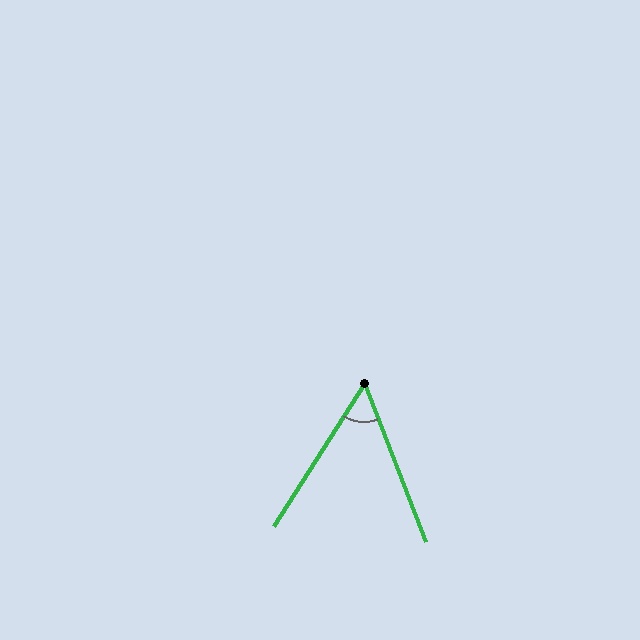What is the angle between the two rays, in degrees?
Approximately 54 degrees.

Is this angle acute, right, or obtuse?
It is acute.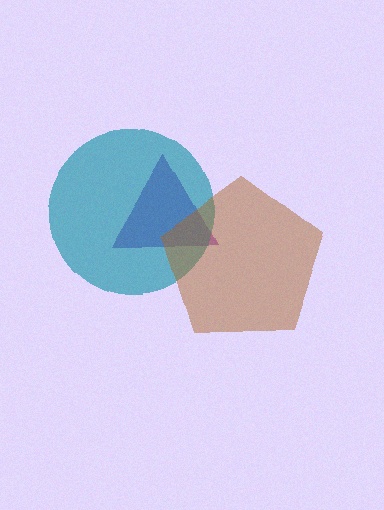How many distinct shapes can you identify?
There are 3 distinct shapes: a purple triangle, a teal circle, a brown pentagon.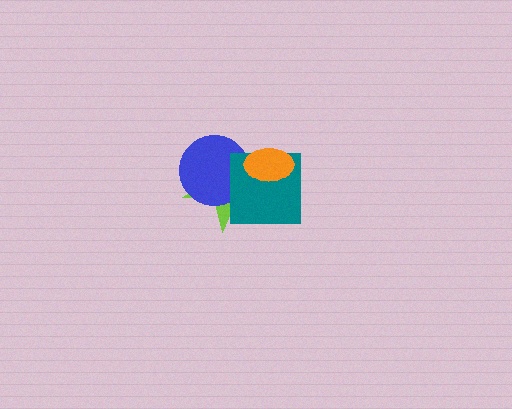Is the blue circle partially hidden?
Yes, it is partially covered by another shape.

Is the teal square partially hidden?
Yes, it is partially covered by another shape.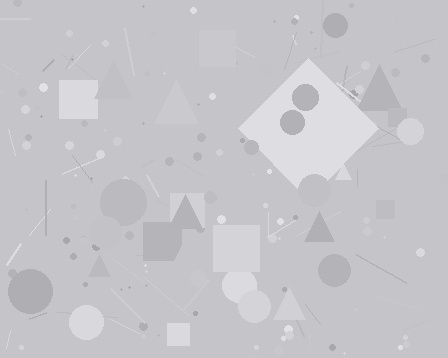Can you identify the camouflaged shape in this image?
The camouflaged shape is a diamond.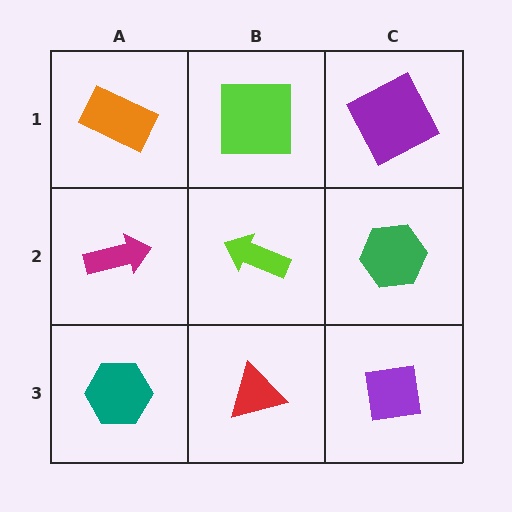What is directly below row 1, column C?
A green hexagon.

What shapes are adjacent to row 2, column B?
A lime square (row 1, column B), a red triangle (row 3, column B), a magenta arrow (row 2, column A), a green hexagon (row 2, column C).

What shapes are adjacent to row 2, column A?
An orange rectangle (row 1, column A), a teal hexagon (row 3, column A), a lime arrow (row 2, column B).